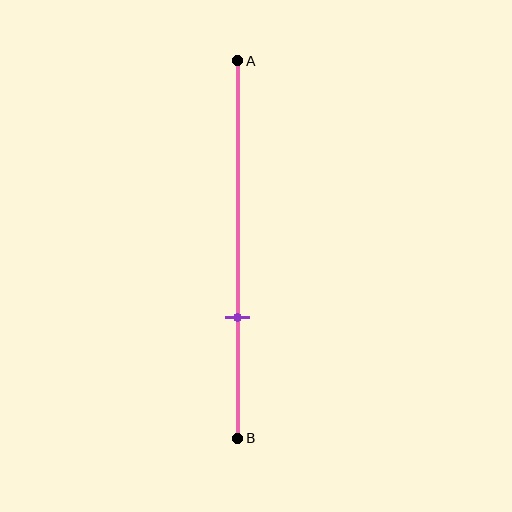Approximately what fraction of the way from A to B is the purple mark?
The purple mark is approximately 70% of the way from A to B.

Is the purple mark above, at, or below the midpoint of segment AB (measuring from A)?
The purple mark is below the midpoint of segment AB.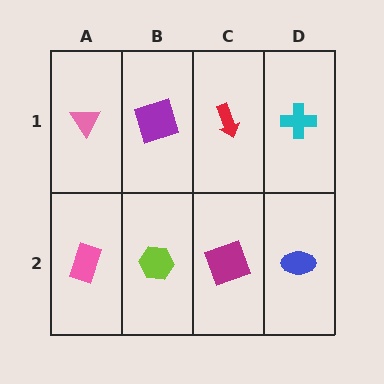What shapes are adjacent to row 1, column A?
A pink rectangle (row 2, column A), a purple square (row 1, column B).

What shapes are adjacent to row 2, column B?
A purple square (row 1, column B), a pink rectangle (row 2, column A), a magenta square (row 2, column C).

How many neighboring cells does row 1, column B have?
3.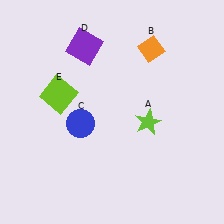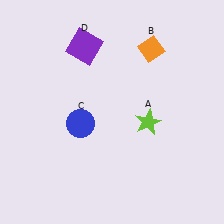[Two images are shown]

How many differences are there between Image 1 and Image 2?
There is 1 difference between the two images.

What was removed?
The lime square (E) was removed in Image 2.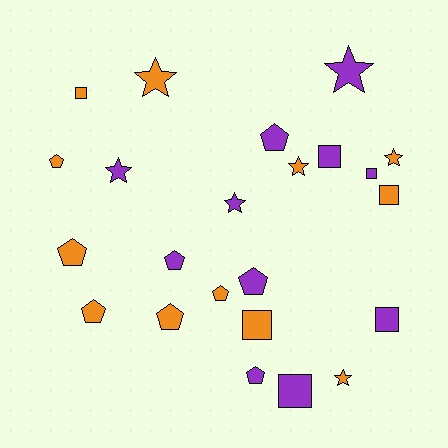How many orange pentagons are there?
There are 5 orange pentagons.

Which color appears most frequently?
Orange, with 12 objects.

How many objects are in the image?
There are 23 objects.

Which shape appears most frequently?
Pentagon, with 9 objects.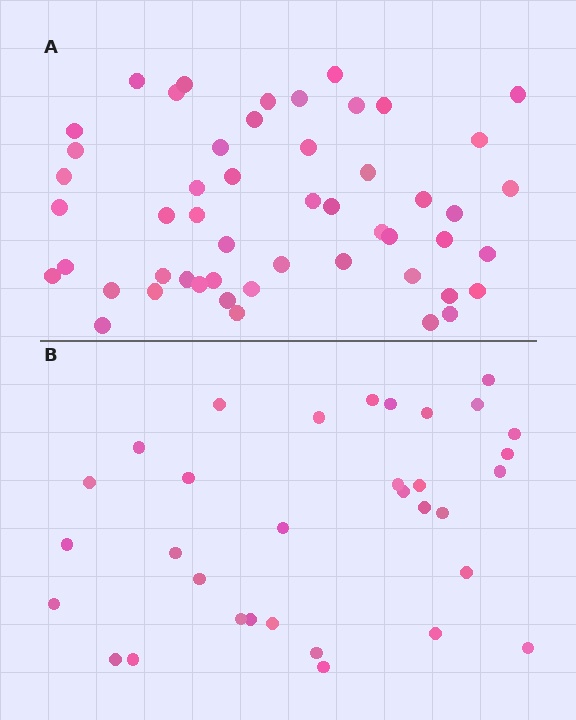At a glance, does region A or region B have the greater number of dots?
Region A (the top region) has more dots.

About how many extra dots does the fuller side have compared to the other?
Region A has approximately 20 more dots than region B.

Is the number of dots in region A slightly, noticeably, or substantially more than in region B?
Region A has substantially more. The ratio is roughly 1.5 to 1.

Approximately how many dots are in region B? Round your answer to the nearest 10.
About 30 dots. (The exact count is 33, which rounds to 30.)